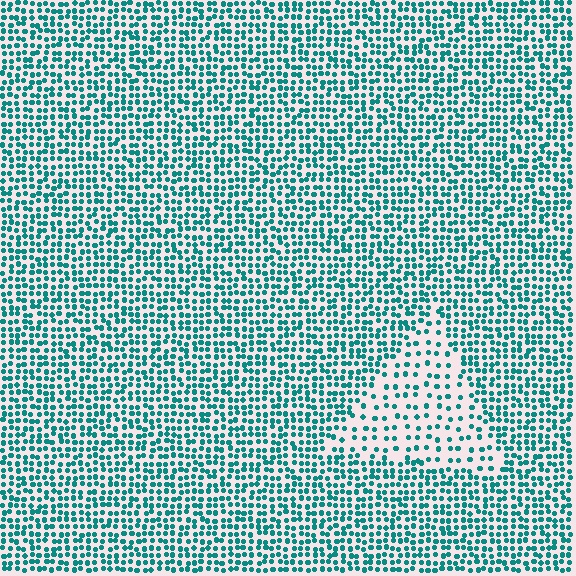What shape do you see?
I see a triangle.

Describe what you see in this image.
The image contains small teal elements arranged at two different densities. A triangle-shaped region is visible where the elements are less densely packed than the surrounding area.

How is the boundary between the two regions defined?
The boundary is defined by a change in element density (approximately 2.2x ratio). All elements are the same color, size, and shape.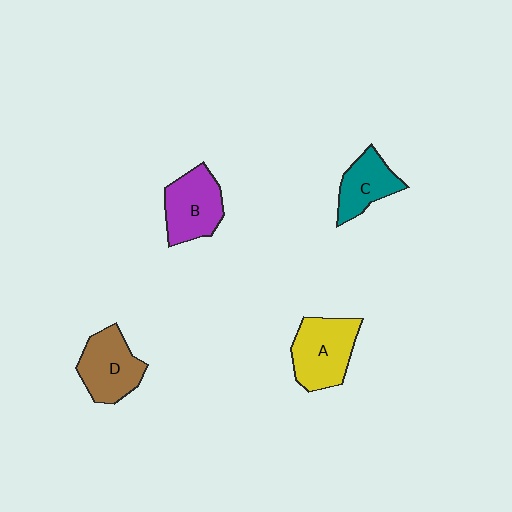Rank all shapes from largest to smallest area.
From largest to smallest: A (yellow), B (purple), D (brown), C (teal).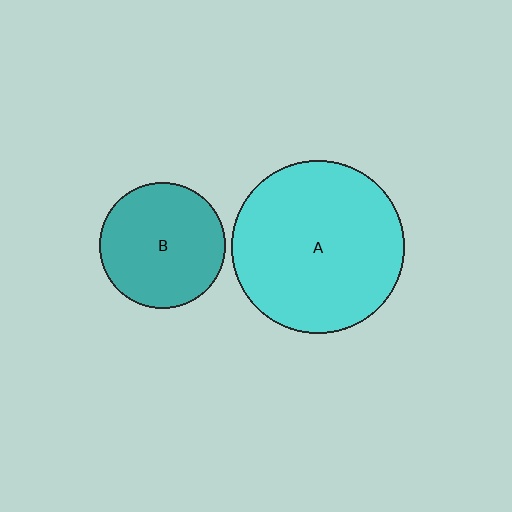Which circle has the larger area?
Circle A (cyan).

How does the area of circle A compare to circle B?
Approximately 1.9 times.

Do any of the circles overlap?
No, none of the circles overlap.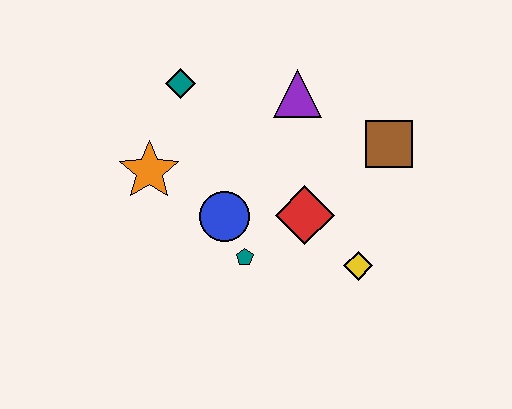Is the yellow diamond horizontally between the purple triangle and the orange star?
No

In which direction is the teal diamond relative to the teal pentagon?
The teal diamond is above the teal pentagon.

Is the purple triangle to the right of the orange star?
Yes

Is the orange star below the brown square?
Yes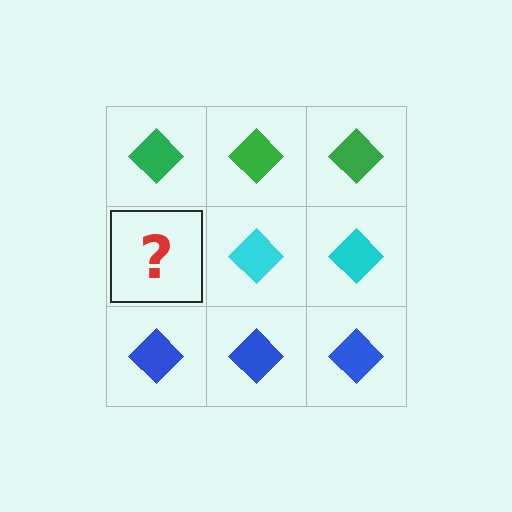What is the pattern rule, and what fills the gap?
The rule is that each row has a consistent color. The gap should be filled with a cyan diamond.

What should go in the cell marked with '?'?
The missing cell should contain a cyan diamond.